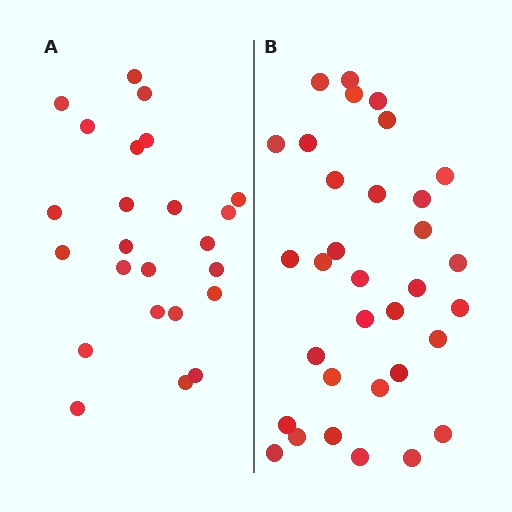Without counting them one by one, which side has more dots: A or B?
Region B (the right region) has more dots.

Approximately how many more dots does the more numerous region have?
Region B has roughly 8 or so more dots than region A.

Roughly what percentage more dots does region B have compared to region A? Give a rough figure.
About 40% more.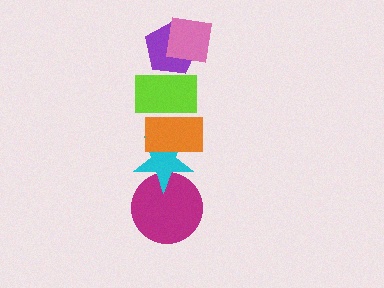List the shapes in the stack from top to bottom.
From top to bottom: the pink square, the purple pentagon, the lime rectangle, the orange rectangle, the cyan star, the magenta circle.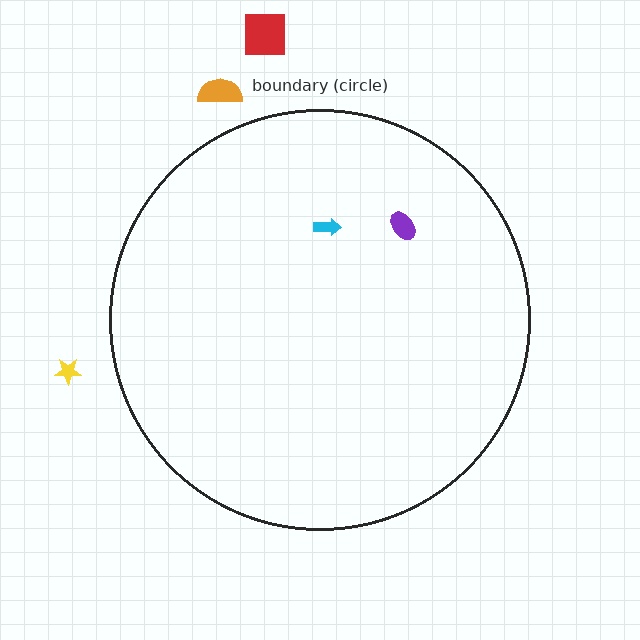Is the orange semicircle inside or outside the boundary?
Outside.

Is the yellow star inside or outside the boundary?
Outside.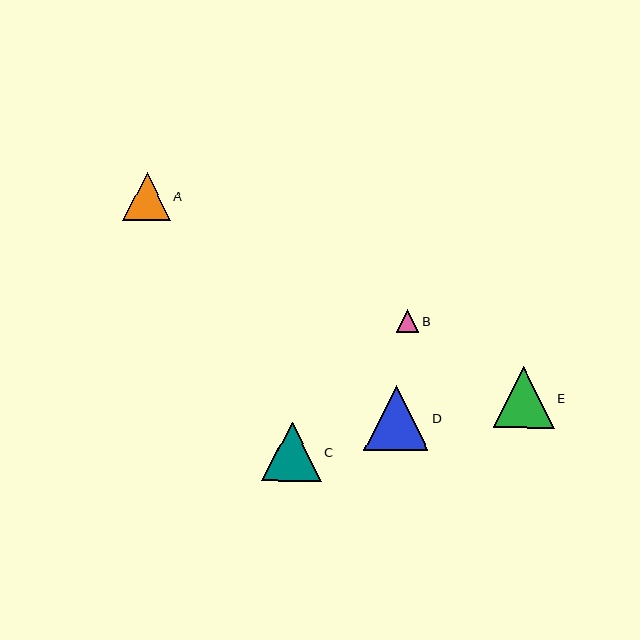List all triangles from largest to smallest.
From largest to smallest: D, E, C, A, B.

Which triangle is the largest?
Triangle D is the largest with a size of approximately 65 pixels.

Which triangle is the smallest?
Triangle B is the smallest with a size of approximately 23 pixels.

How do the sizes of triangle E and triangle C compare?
Triangle E and triangle C are approximately the same size.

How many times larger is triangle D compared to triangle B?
Triangle D is approximately 2.9 times the size of triangle B.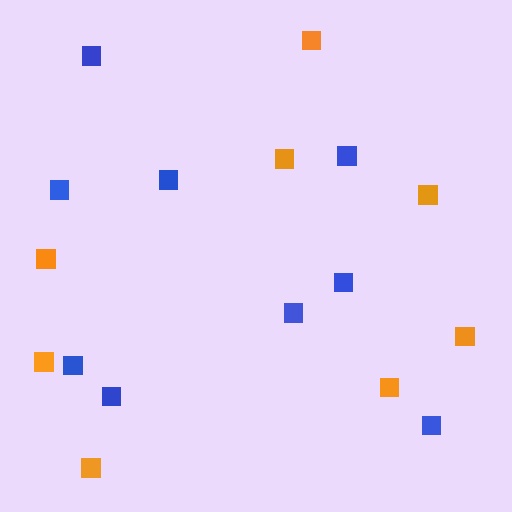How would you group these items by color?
There are 2 groups: one group of orange squares (8) and one group of blue squares (9).